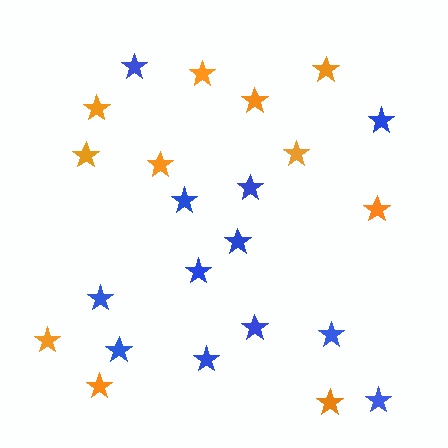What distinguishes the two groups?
There are 2 groups: one group of orange stars (11) and one group of blue stars (12).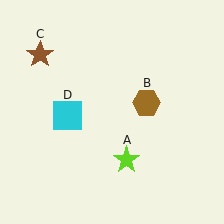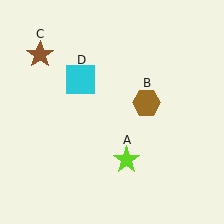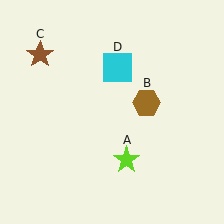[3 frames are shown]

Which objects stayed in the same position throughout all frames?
Lime star (object A) and brown hexagon (object B) and brown star (object C) remained stationary.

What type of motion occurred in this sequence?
The cyan square (object D) rotated clockwise around the center of the scene.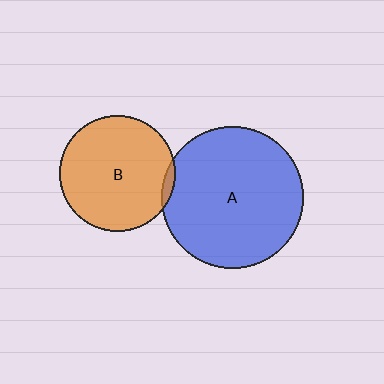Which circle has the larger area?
Circle A (blue).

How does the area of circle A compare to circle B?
Approximately 1.5 times.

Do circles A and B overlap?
Yes.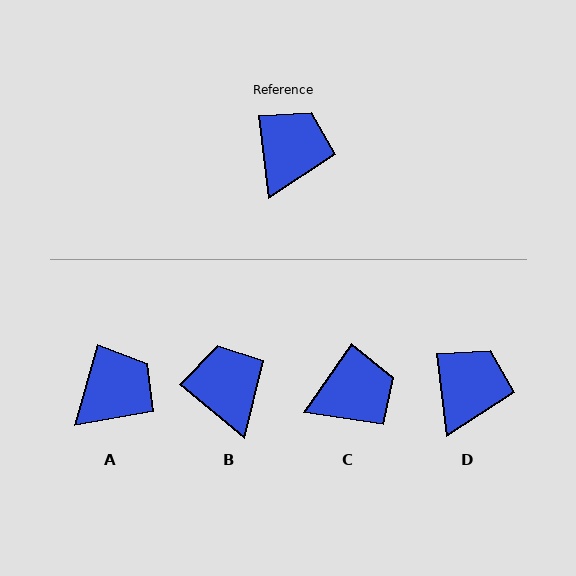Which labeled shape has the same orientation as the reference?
D.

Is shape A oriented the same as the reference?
No, it is off by about 23 degrees.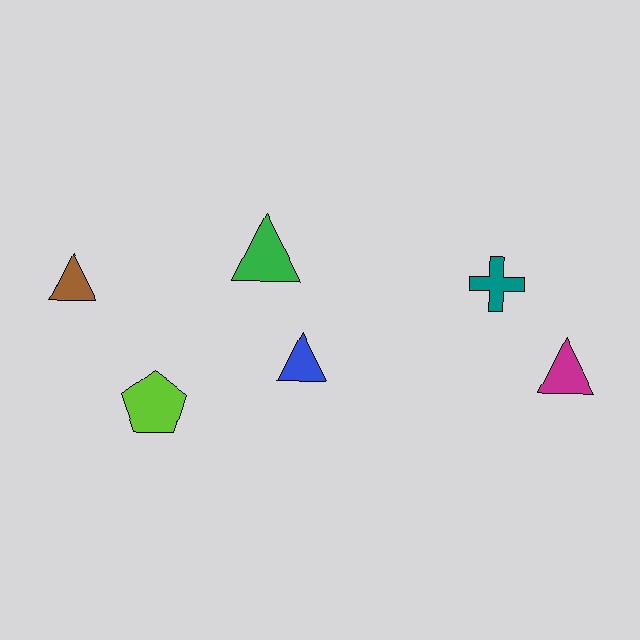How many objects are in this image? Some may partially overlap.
There are 6 objects.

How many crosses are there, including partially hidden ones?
There is 1 cross.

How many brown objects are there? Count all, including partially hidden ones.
There is 1 brown object.